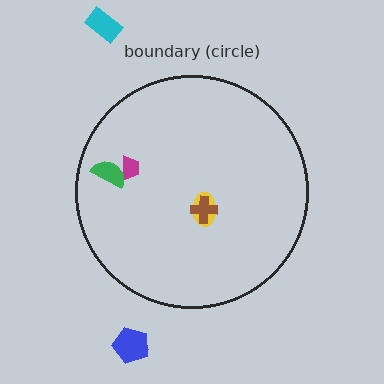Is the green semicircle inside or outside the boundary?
Inside.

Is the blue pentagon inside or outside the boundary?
Outside.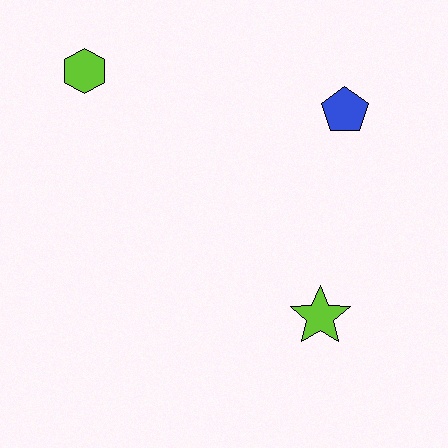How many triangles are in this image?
There are no triangles.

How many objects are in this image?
There are 3 objects.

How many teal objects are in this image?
There are no teal objects.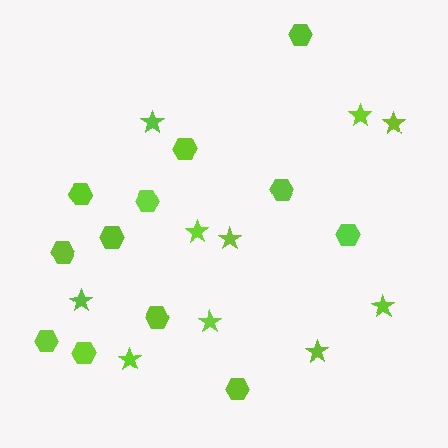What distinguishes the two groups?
There are 2 groups: one group of hexagons (12) and one group of stars (10).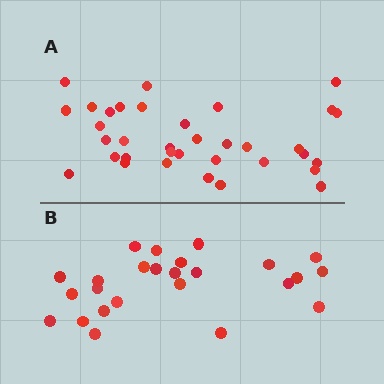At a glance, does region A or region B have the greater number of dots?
Region A (the top region) has more dots.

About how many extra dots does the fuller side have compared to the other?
Region A has roughly 10 or so more dots than region B.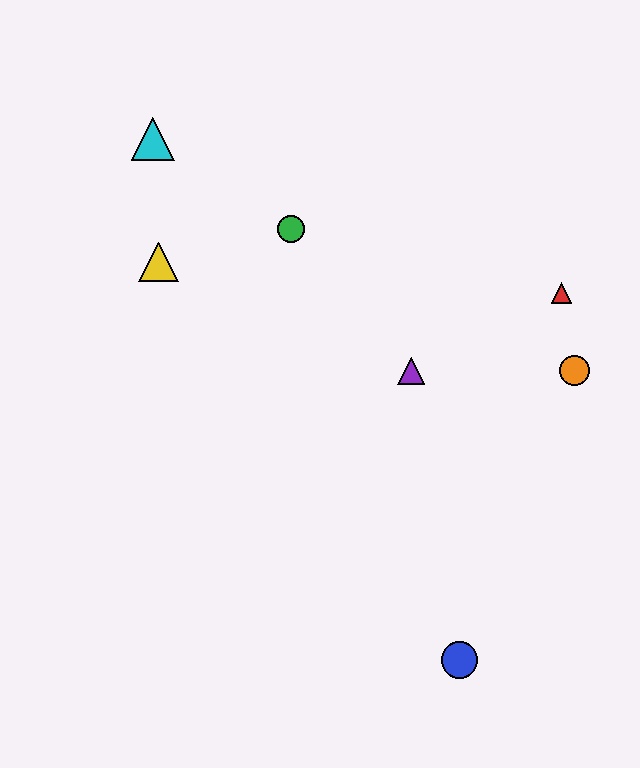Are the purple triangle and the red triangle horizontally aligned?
No, the purple triangle is at y≈371 and the red triangle is at y≈293.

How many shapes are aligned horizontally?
2 shapes (the purple triangle, the orange circle) are aligned horizontally.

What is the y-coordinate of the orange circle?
The orange circle is at y≈371.